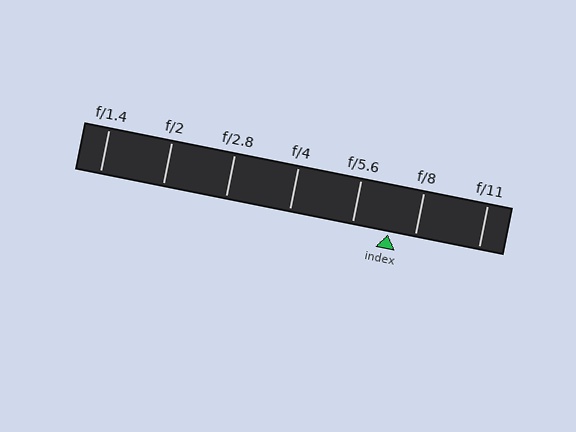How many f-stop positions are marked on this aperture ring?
There are 7 f-stop positions marked.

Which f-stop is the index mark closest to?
The index mark is closest to f/8.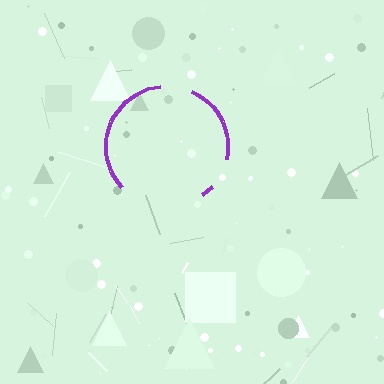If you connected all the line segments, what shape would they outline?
They would outline a circle.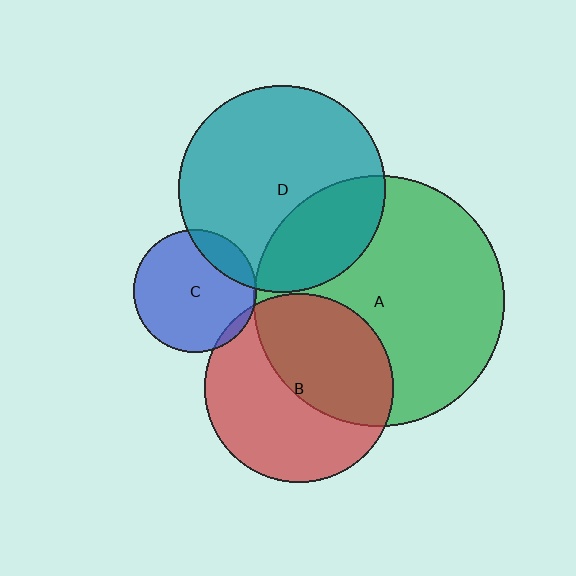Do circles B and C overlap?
Yes.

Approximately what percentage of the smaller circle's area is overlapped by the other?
Approximately 5%.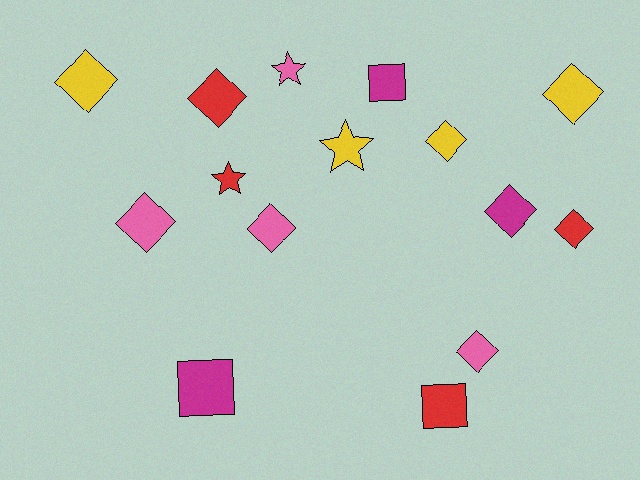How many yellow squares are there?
There are no yellow squares.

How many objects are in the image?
There are 15 objects.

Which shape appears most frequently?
Diamond, with 9 objects.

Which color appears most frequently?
Pink, with 4 objects.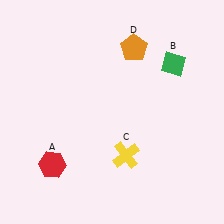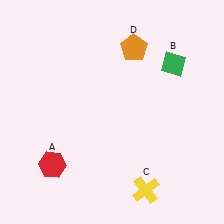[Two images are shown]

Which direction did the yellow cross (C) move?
The yellow cross (C) moved down.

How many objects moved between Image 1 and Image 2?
1 object moved between the two images.